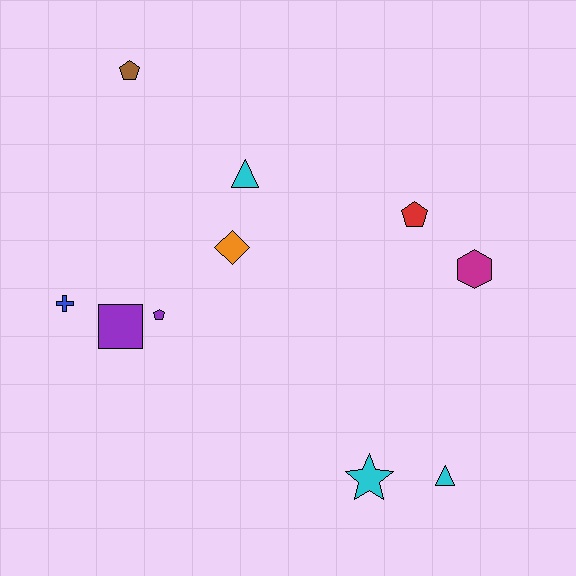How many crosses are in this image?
There is 1 cross.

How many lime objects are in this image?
There are no lime objects.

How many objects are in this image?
There are 10 objects.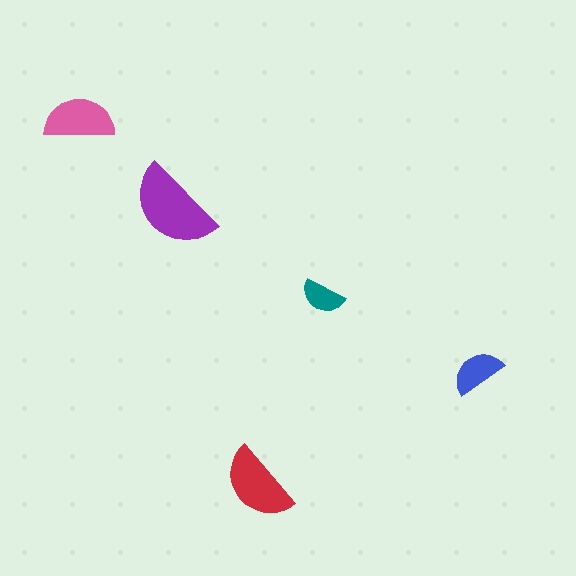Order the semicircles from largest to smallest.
the purple one, the red one, the pink one, the blue one, the teal one.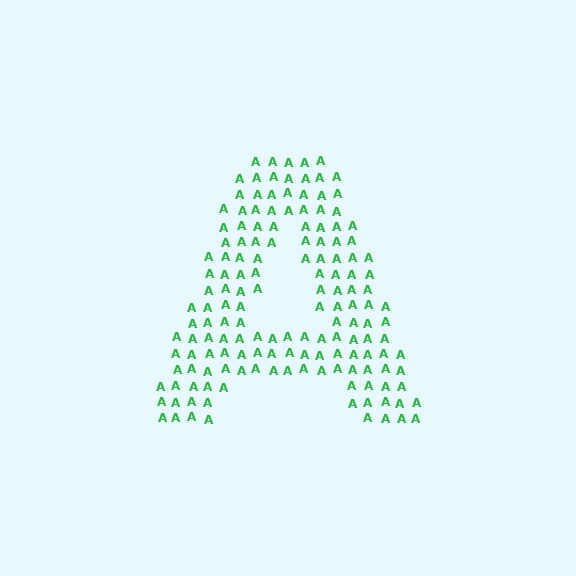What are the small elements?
The small elements are letter A's.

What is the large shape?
The large shape is the letter A.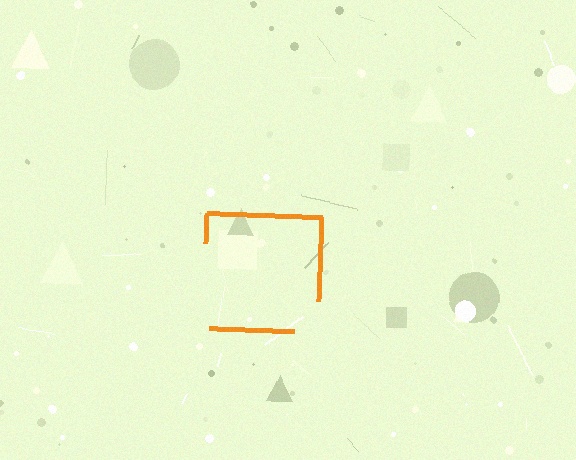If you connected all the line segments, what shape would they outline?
They would outline a square.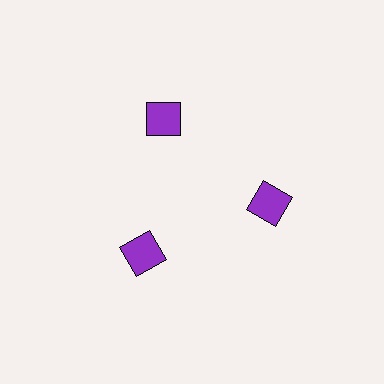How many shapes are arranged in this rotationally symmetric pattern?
There are 3 shapes, arranged in 3 groups of 1.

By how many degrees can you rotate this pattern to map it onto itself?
The pattern maps onto itself every 120 degrees of rotation.